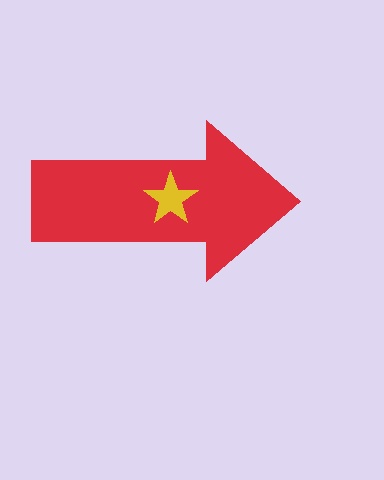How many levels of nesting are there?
2.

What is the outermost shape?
The red arrow.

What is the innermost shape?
The yellow star.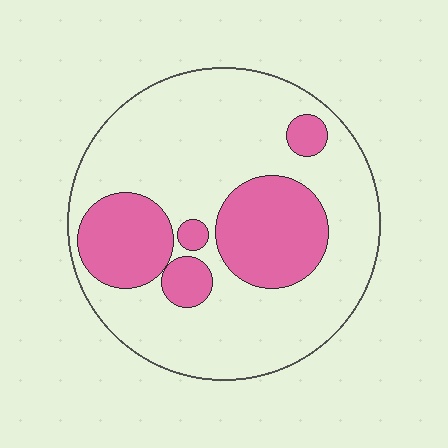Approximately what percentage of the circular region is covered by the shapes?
Approximately 30%.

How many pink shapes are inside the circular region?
5.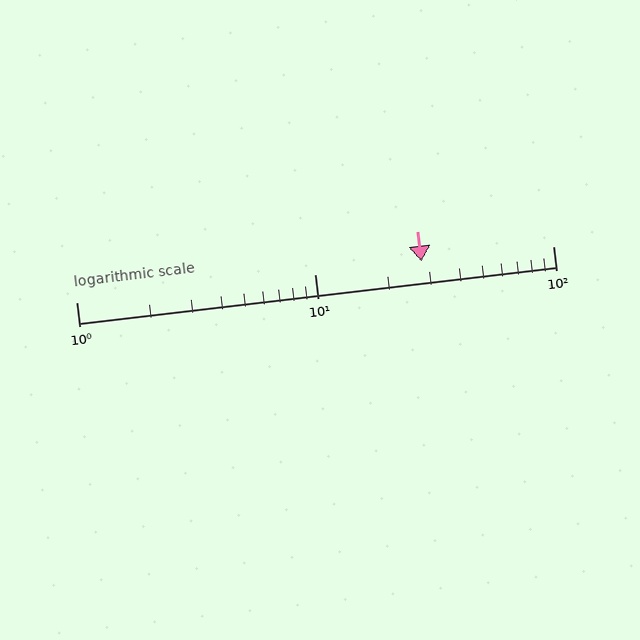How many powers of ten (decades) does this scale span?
The scale spans 2 decades, from 1 to 100.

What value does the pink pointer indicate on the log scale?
The pointer indicates approximately 28.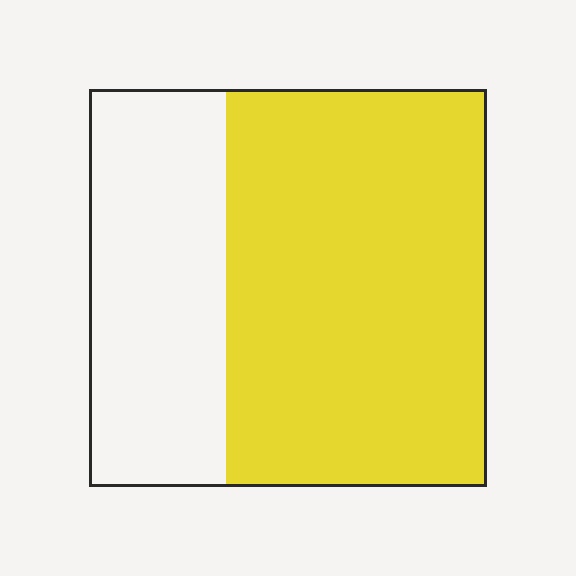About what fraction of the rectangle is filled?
About two thirds (2/3).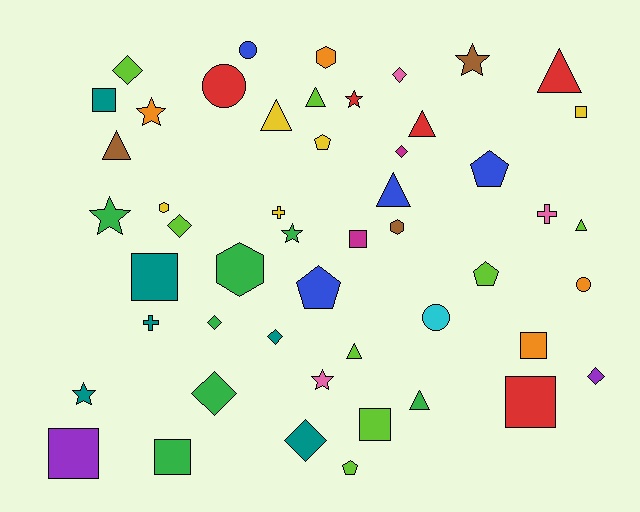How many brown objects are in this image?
There are 3 brown objects.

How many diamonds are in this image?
There are 9 diamonds.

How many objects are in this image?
There are 50 objects.